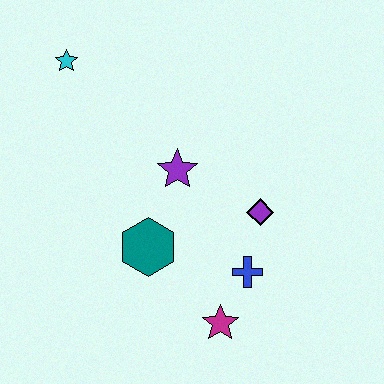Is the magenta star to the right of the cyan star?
Yes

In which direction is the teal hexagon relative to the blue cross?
The teal hexagon is to the left of the blue cross.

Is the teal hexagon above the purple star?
No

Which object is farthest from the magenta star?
The cyan star is farthest from the magenta star.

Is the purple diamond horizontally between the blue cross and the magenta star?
No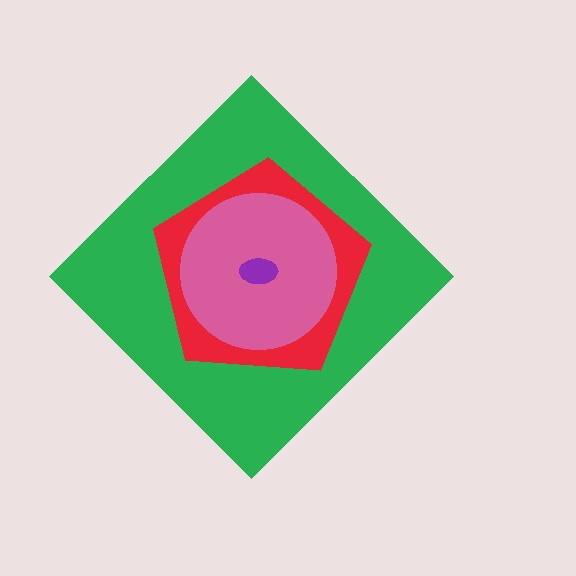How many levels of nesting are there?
4.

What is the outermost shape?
The green diamond.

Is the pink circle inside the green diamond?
Yes.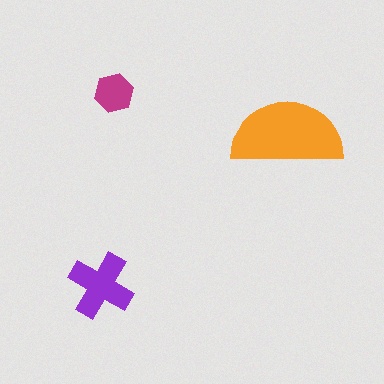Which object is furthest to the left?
The purple cross is leftmost.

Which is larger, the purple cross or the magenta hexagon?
The purple cross.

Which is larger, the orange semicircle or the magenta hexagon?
The orange semicircle.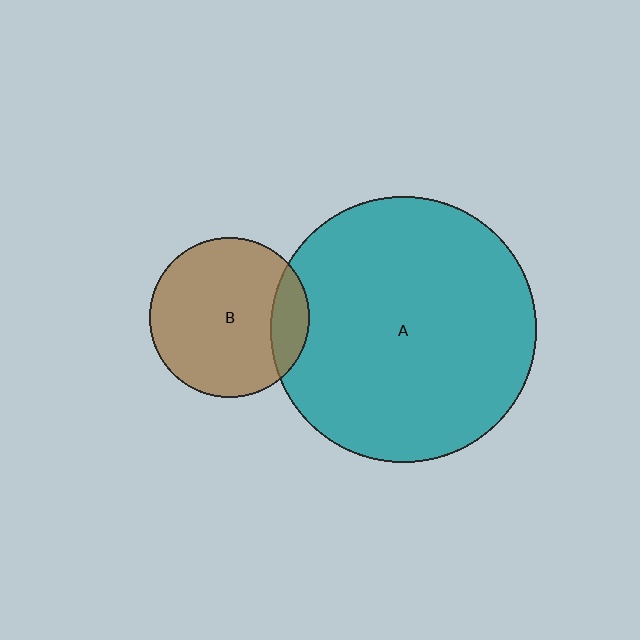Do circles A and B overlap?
Yes.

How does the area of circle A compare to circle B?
Approximately 2.8 times.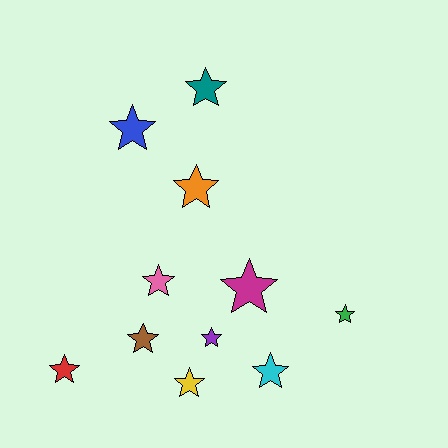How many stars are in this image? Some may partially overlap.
There are 11 stars.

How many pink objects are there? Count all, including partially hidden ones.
There is 1 pink object.